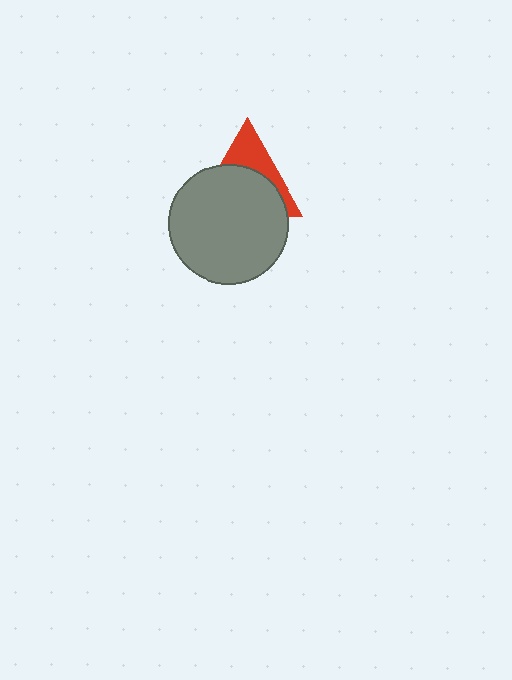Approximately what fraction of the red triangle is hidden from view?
Roughly 65% of the red triangle is hidden behind the gray circle.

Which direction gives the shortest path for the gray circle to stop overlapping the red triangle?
Moving down gives the shortest separation.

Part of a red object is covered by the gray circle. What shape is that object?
It is a triangle.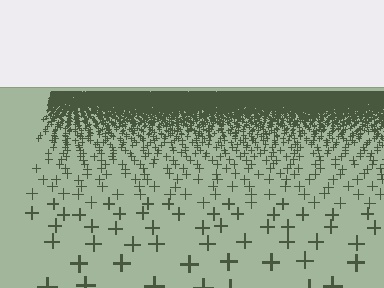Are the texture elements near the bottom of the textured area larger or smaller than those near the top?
Larger. Near the bottom, elements are closer to the viewer and appear at a bigger on-screen size.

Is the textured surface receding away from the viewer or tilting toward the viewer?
The surface is receding away from the viewer. Texture elements get smaller and denser toward the top.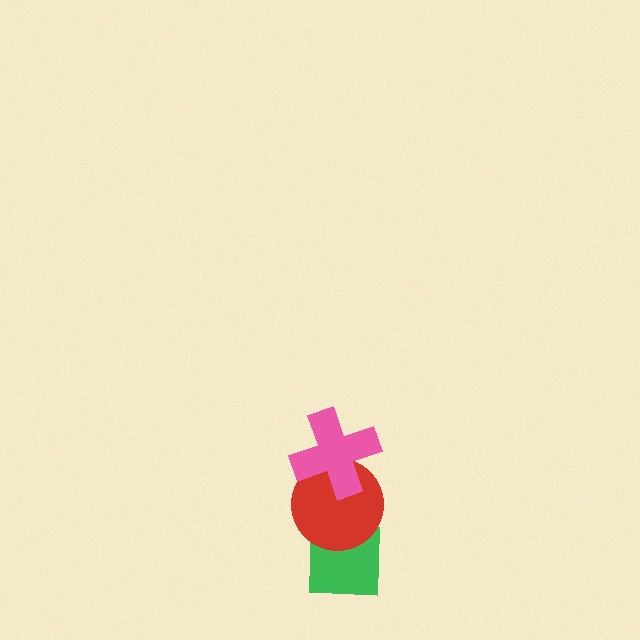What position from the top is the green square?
The green square is 3rd from the top.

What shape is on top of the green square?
The red circle is on top of the green square.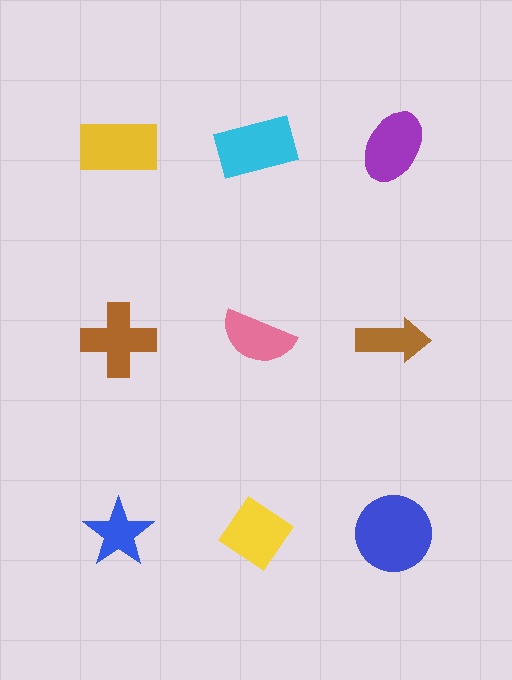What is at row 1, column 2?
A cyan rectangle.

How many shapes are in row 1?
3 shapes.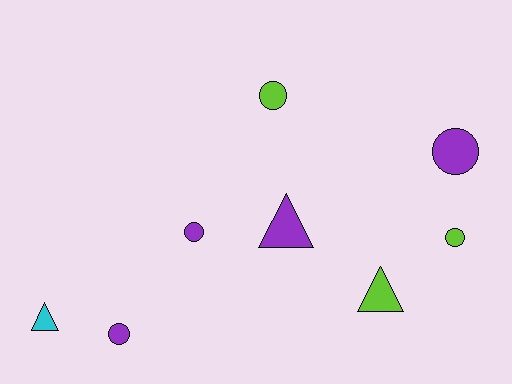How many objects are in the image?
There are 8 objects.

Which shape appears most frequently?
Circle, with 5 objects.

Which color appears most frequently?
Purple, with 4 objects.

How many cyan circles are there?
There are no cyan circles.